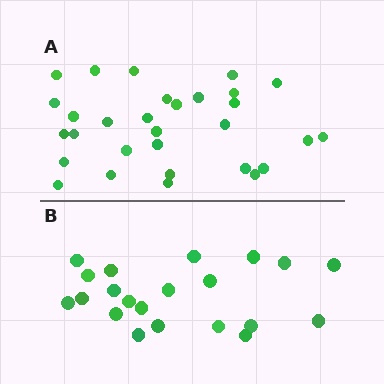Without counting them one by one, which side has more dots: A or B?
Region A (the top region) has more dots.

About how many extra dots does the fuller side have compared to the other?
Region A has roughly 8 or so more dots than region B.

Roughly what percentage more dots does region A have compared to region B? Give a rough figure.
About 45% more.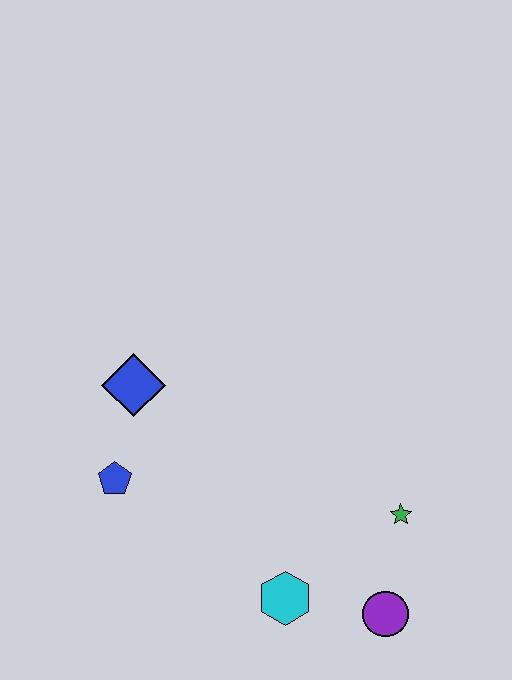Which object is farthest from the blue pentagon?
The purple circle is farthest from the blue pentagon.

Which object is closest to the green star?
The purple circle is closest to the green star.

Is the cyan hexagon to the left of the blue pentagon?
No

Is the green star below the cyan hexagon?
No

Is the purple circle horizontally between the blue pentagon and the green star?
Yes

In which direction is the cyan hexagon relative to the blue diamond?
The cyan hexagon is below the blue diamond.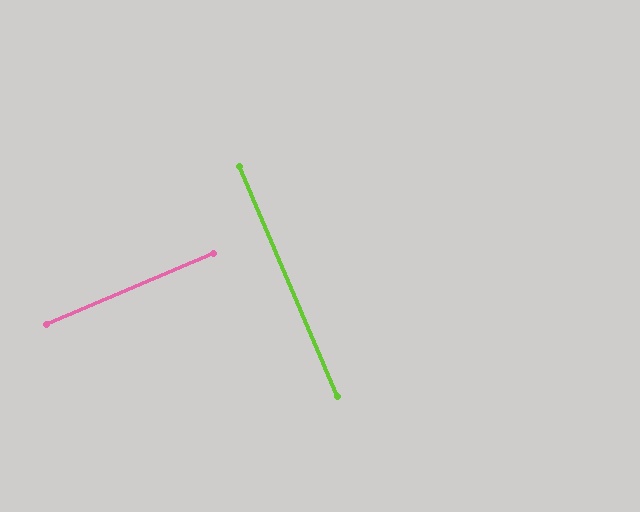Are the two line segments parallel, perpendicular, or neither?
Perpendicular — they meet at approximately 90°.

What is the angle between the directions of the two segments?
Approximately 90 degrees.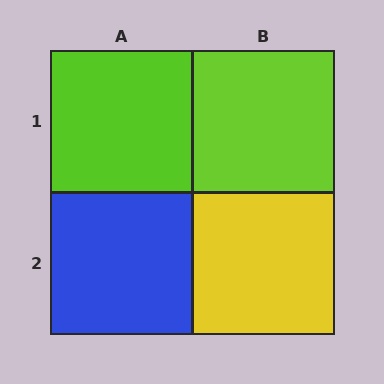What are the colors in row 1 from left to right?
Lime, lime.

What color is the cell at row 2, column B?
Yellow.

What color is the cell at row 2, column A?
Blue.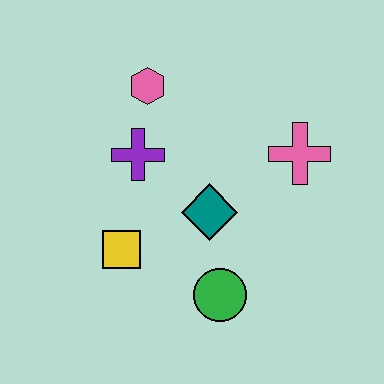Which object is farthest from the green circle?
The pink hexagon is farthest from the green circle.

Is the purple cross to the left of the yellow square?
No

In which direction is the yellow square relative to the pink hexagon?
The yellow square is below the pink hexagon.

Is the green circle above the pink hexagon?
No